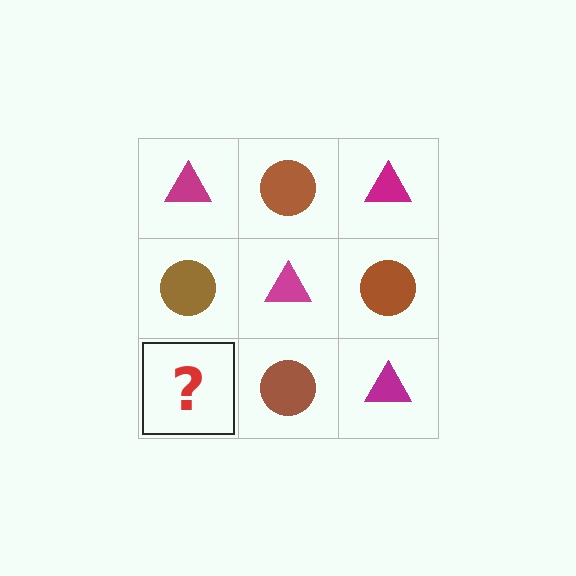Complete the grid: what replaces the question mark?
The question mark should be replaced with a magenta triangle.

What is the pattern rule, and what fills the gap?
The rule is that it alternates magenta triangle and brown circle in a checkerboard pattern. The gap should be filled with a magenta triangle.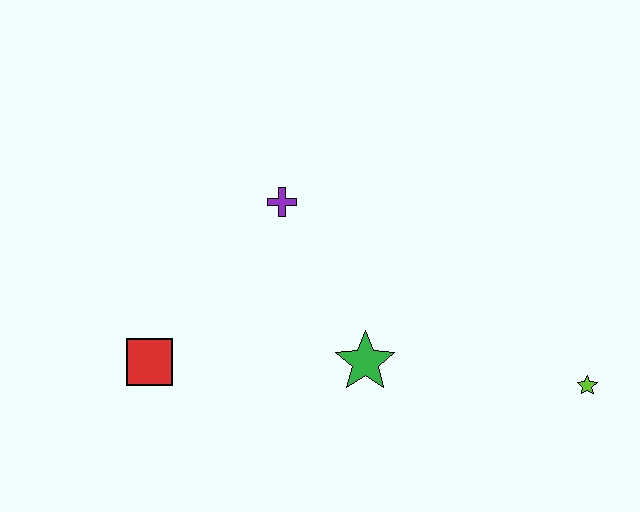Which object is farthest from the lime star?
The red square is farthest from the lime star.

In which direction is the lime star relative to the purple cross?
The lime star is to the right of the purple cross.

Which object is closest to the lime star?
The green star is closest to the lime star.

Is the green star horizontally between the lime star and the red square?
Yes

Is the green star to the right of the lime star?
No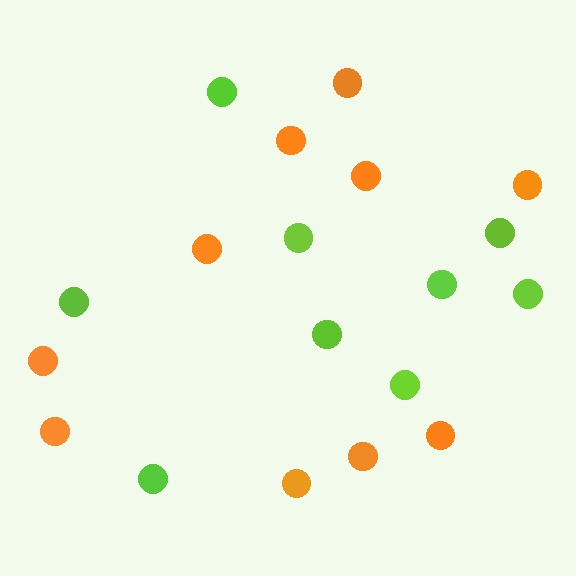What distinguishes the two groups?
There are 2 groups: one group of orange circles (10) and one group of lime circles (9).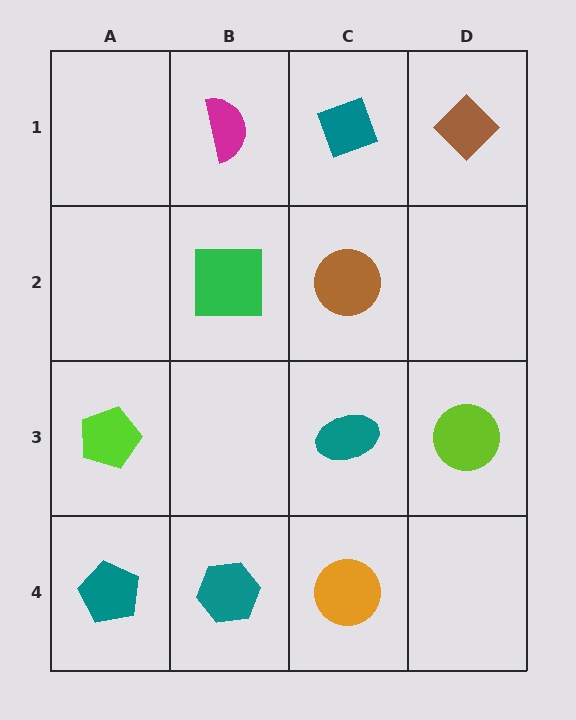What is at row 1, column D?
A brown diamond.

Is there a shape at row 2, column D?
No, that cell is empty.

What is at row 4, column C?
An orange circle.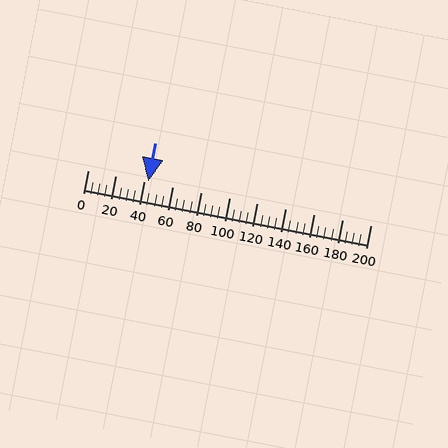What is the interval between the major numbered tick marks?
The major tick marks are spaced 20 units apart.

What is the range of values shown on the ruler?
The ruler shows values from 0 to 200.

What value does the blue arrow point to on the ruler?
The blue arrow points to approximately 43.